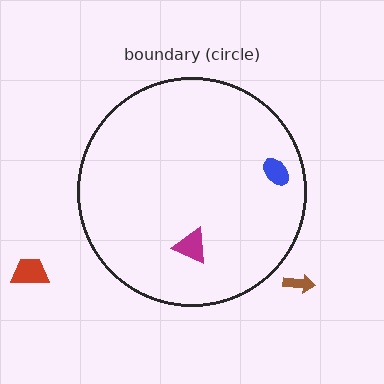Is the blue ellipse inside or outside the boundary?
Inside.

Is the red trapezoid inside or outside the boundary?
Outside.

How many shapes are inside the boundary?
2 inside, 2 outside.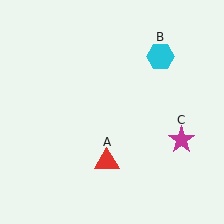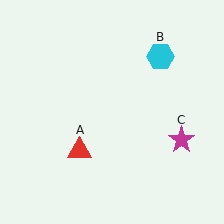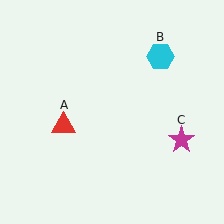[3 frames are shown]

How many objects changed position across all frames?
1 object changed position: red triangle (object A).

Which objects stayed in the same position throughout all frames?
Cyan hexagon (object B) and magenta star (object C) remained stationary.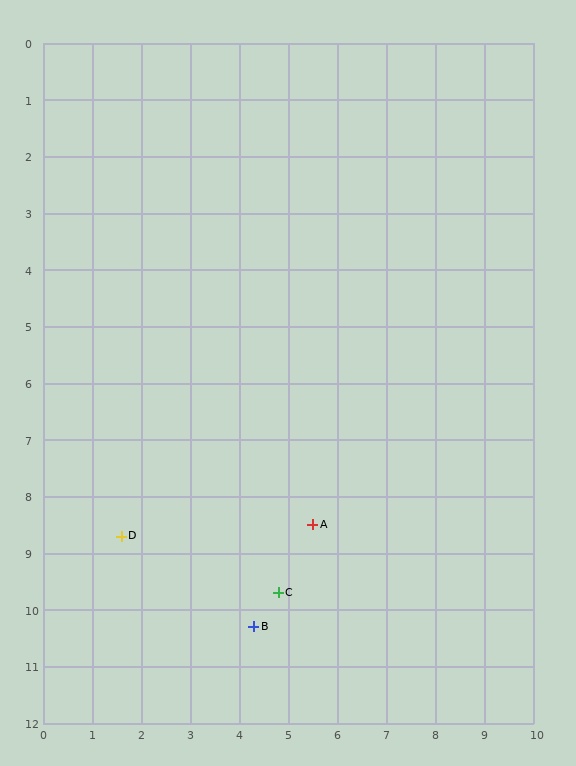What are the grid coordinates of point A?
Point A is at approximately (5.5, 8.5).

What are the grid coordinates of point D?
Point D is at approximately (1.6, 8.7).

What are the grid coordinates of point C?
Point C is at approximately (4.8, 9.7).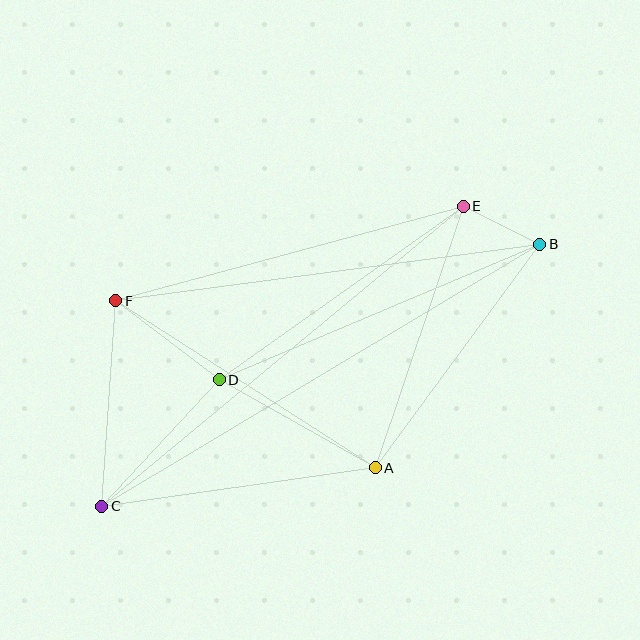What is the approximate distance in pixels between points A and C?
The distance between A and C is approximately 276 pixels.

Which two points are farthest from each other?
Points B and C are farthest from each other.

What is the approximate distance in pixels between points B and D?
The distance between B and D is approximately 348 pixels.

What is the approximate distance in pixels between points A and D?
The distance between A and D is approximately 179 pixels.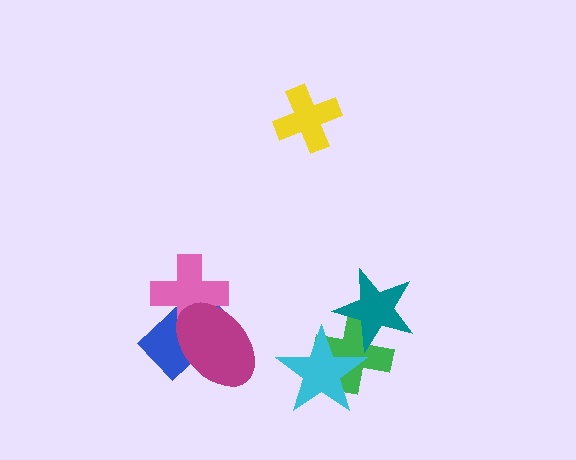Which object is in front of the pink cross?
The magenta ellipse is in front of the pink cross.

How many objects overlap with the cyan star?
2 objects overlap with the cyan star.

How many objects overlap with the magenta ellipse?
2 objects overlap with the magenta ellipse.